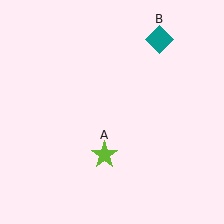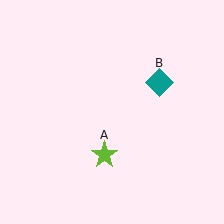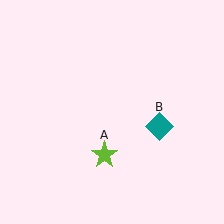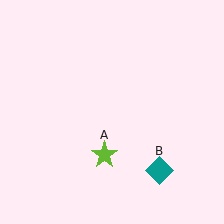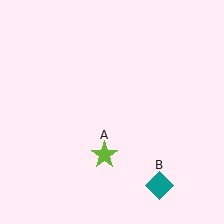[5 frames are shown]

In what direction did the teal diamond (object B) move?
The teal diamond (object B) moved down.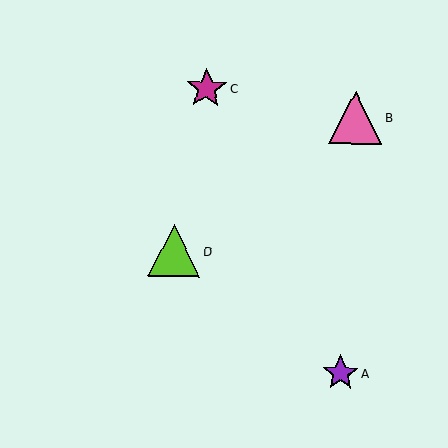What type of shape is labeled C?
Shape C is a magenta star.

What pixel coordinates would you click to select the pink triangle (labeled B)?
Click at (355, 118) to select the pink triangle B.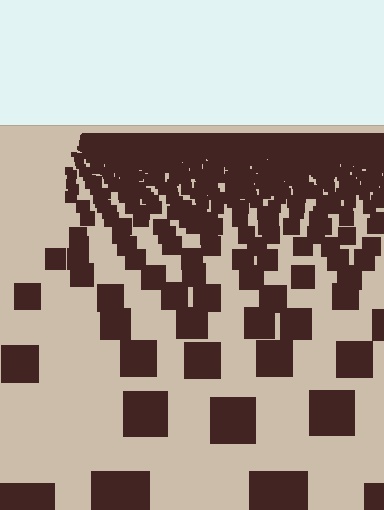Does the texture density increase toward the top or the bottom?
Density increases toward the top.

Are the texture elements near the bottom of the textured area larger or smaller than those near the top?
Larger. Near the bottom, elements are closer to the viewer and appear at a bigger on-screen size.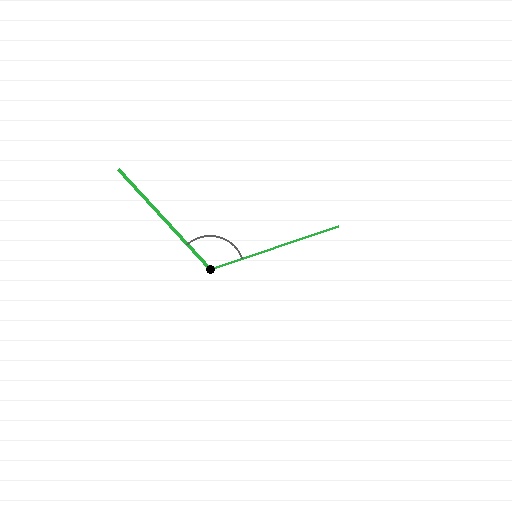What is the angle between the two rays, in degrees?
Approximately 114 degrees.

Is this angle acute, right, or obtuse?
It is obtuse.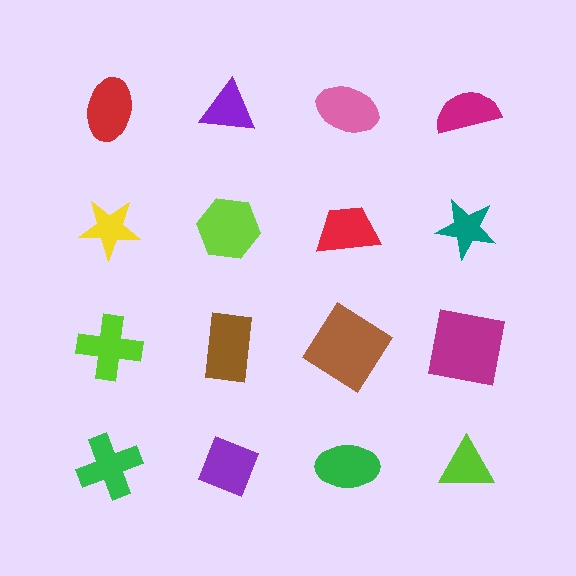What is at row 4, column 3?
A green ellipse.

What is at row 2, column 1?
A yellow star.